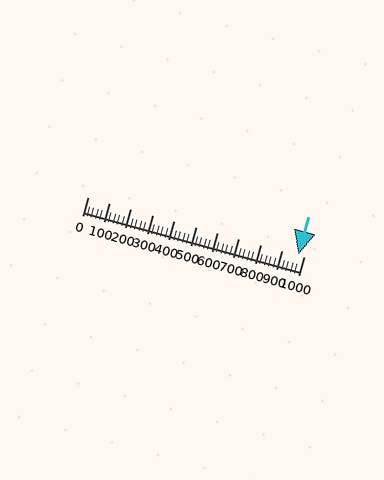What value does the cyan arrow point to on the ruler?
The cyan arrow points to approximately 974.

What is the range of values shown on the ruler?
The ruler shows values from 0 to 1000.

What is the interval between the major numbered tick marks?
The major tick marks are spaced 100 units apart.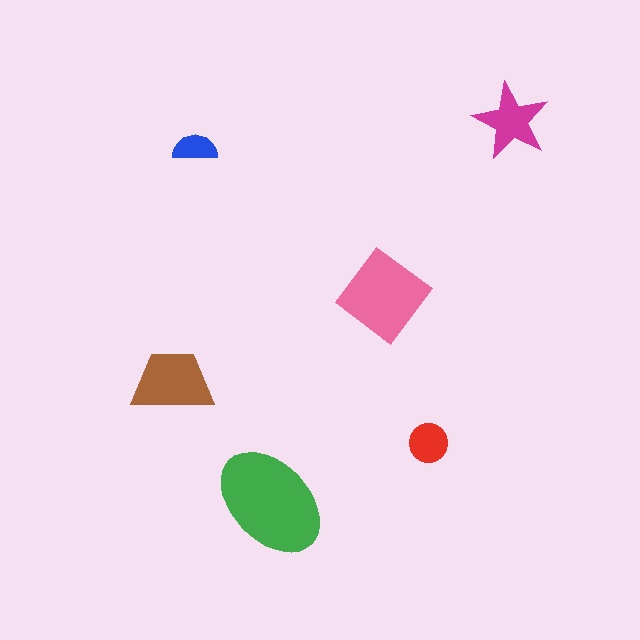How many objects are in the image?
There are 6 objects in the image.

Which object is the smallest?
The blue semicircle.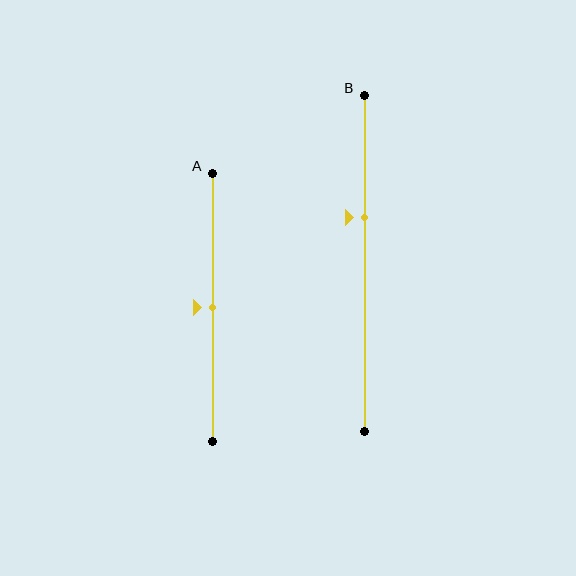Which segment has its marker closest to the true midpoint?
Segment A has its marker closest to the true midpoint.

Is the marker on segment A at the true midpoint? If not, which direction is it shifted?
Yes, the marker on segment A is at the true midpoint.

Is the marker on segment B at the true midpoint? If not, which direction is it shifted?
No, the marker on segment B is shifted upward by about 14% of the segment length.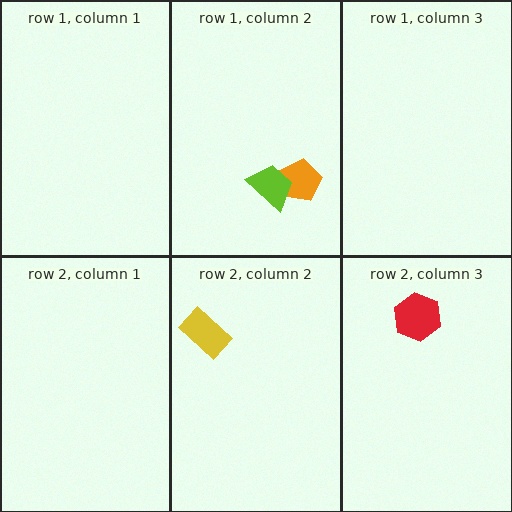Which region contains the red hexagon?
The row 2, column 3 region.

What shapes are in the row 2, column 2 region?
The yellow rectangle.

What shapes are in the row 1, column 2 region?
The orange pentagon, the lime trapezoid.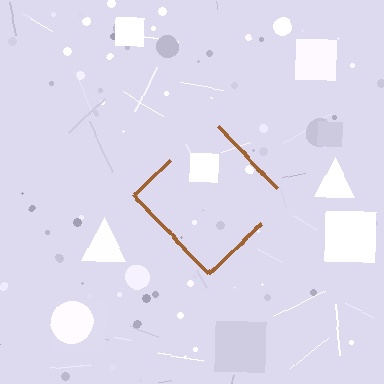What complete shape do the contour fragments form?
The contour fragments form a diamond.